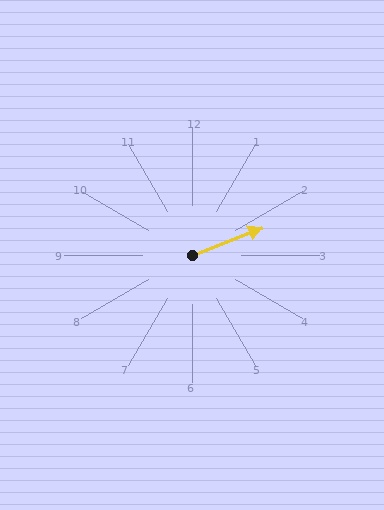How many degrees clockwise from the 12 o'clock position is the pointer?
Approximately 69 degrees.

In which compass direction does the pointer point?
East.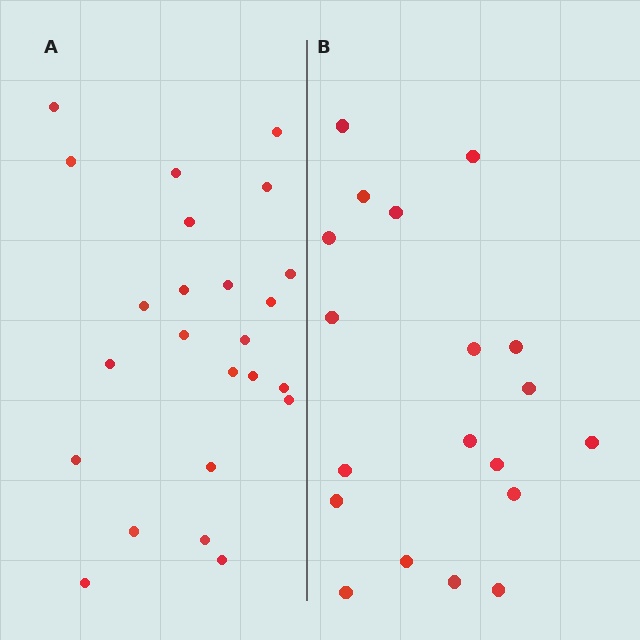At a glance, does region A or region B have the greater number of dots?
Region A (the left region) has more dots.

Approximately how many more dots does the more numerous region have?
Region A has about 5 more dots than region B.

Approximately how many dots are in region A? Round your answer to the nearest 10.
About 20 dots. (The exact count is 24, which rounds to 20.)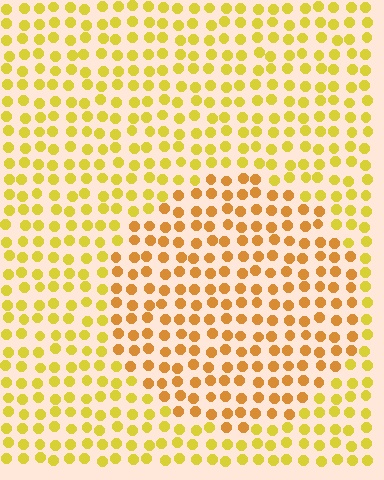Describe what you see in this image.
The image is filled with small yellow elements in a uniform arrangement. A circle-shaped region is visible where the elements are tinted to a slightly different hue, forming a subtle color boundary.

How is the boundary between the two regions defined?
The boundary is defined purely by a slight shift in hue (about 25 degrees). Spacing, size, and orientation are identical on both sides.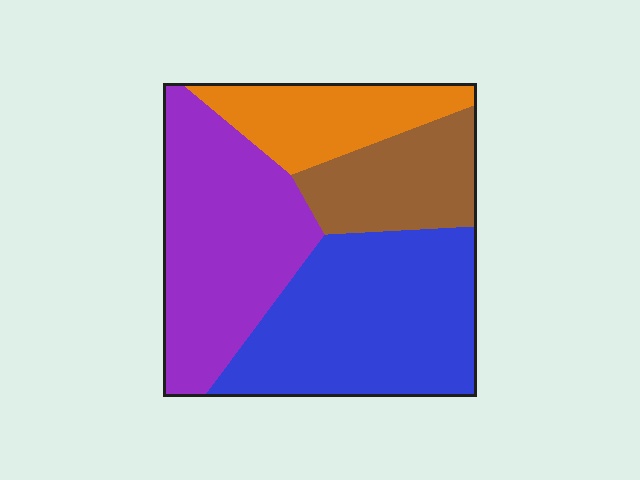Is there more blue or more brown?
Blue.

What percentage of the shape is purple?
Purple covers 32% of the shape.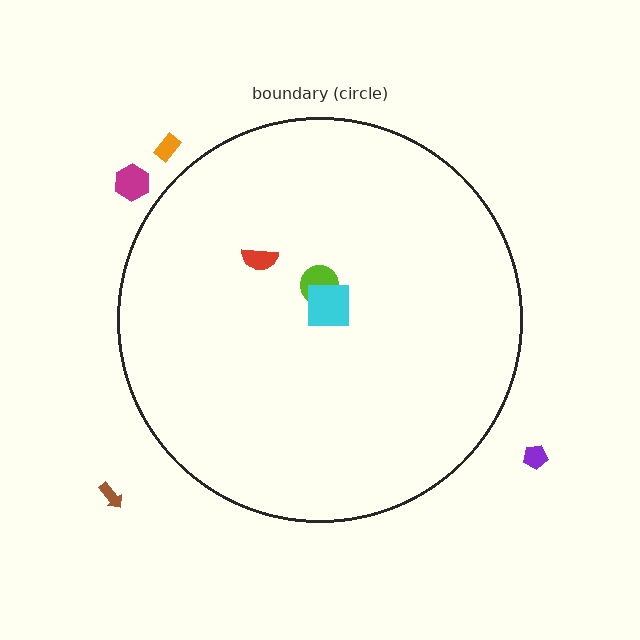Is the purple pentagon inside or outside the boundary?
Outside.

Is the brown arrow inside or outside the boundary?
Outside.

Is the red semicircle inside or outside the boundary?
Inside.